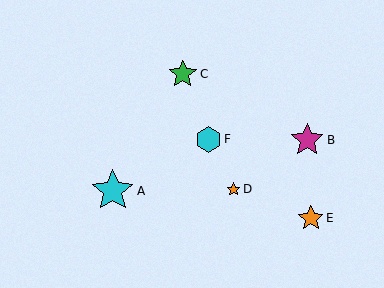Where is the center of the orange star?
The center of the orange star is at (233, 189).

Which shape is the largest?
The cyan star (labeled A) is the largest.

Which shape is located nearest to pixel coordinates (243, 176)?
The orange star (labeled D) at (233, 189) is nearest to that location.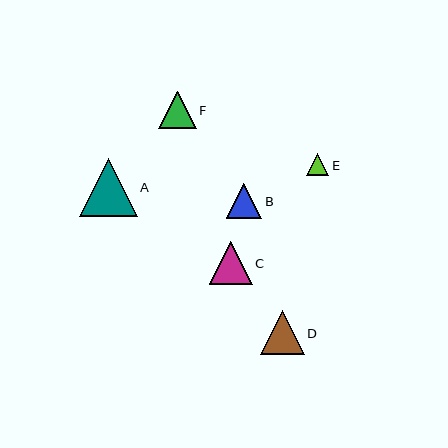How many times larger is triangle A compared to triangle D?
Triangle A is approximately 1.3 times the size of triangle D.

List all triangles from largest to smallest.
From largest to smallest: A, D, C, F, B, E.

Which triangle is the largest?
Triangle A is the largest with a size of approximately 57 pixels.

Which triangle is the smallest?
Triangle E is the smallest with a size of approximately 22 pixels.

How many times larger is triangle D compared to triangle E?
Triangle D is approximately 2.0 times the size of triangle E.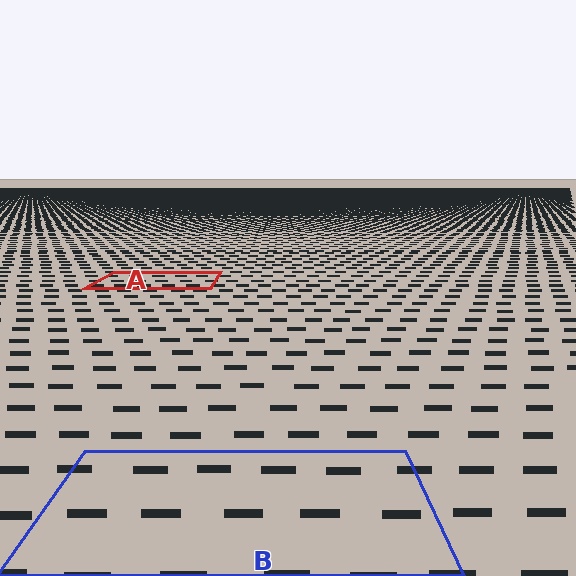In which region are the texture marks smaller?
The texture marks are smaller in region A, because it is farther away.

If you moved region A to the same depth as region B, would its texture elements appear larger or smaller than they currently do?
They would appear larger. At a closer depth, the same texture elements are projected at a bigger on-screen size.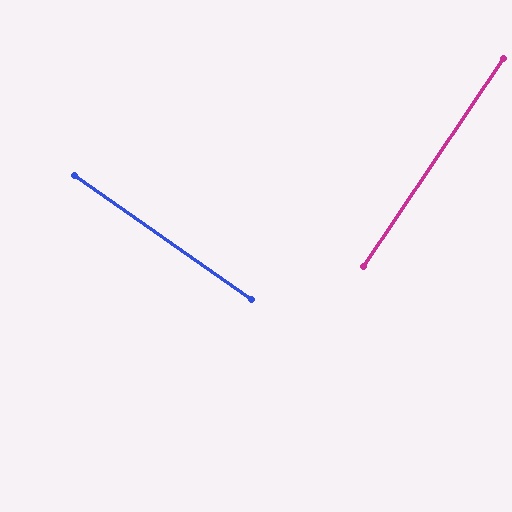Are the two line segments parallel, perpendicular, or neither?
Perpendicular — they meet at approximately 89°.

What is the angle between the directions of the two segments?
Approximately 89 degrees.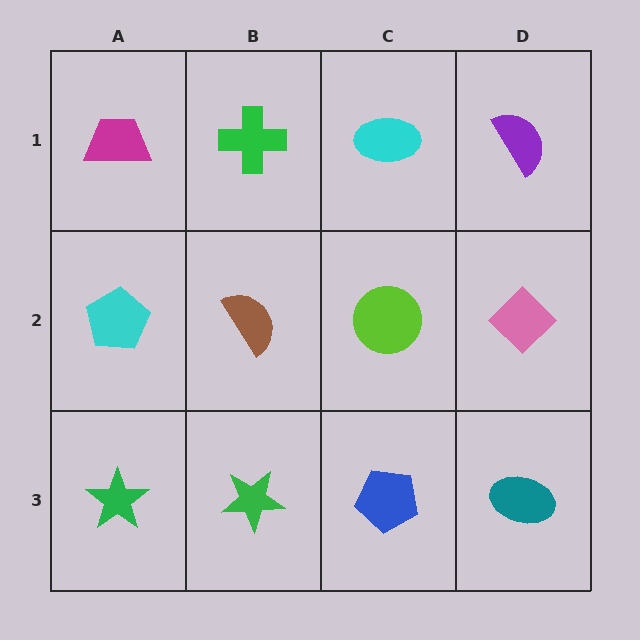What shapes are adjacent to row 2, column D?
A purple semicircle (row 1, column D), a teal ellipse (row 3, column D), a lime circle (row 2, column C).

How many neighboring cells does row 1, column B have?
3.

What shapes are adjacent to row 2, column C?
A cyan ellipse (row 1, column C), a blue pentagon (row 3, column C), a brown semicircle (row 2, column B), a pink diamond (row 2, column D).